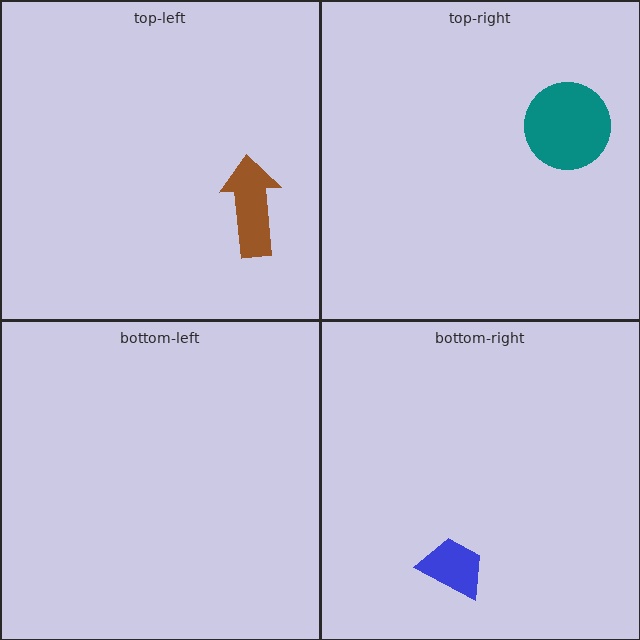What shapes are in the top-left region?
The brown arrow.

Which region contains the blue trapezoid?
The bottom-right region.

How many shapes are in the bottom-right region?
1.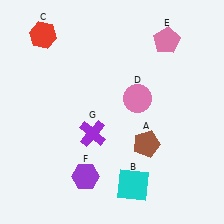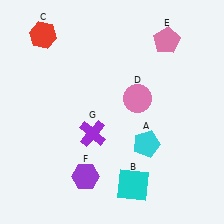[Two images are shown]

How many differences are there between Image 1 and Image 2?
There is 1 difference between the two images.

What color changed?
The pentagon (A) changed from brown in Image 1 to cyan in Image 2.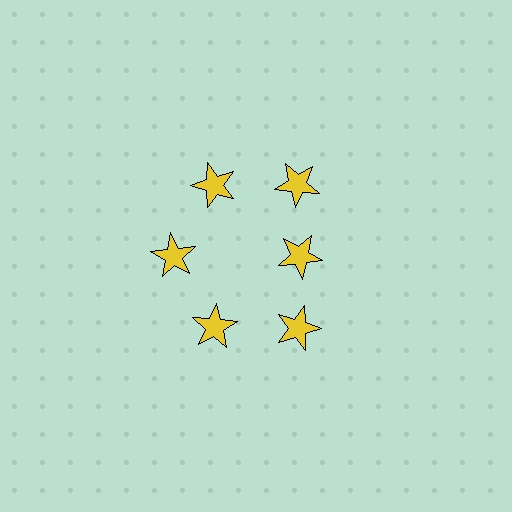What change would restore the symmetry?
The symmetry would be restored by moving it outward, back onto the ring so that all 6 stars sit at equal angles and equal distance from the center.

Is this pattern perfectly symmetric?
No. The 6 yellow stars are arranged in a ring, but one element near the 3 o'clock position is pulled inward toward the center, breaking the 6-fold rotational symmetry.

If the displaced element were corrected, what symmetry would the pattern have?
It would have 6-fold rotational symmetry — the pattern would map onto itself every 60 degrees.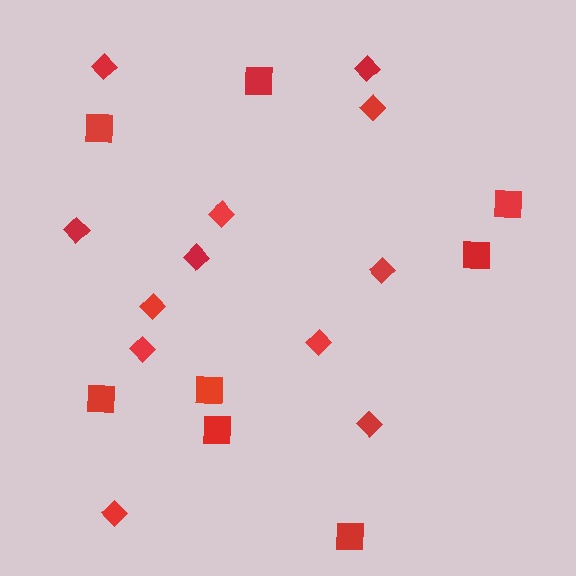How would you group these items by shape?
There are 2 groups: one group of diamonds (12) and one group of squares (8).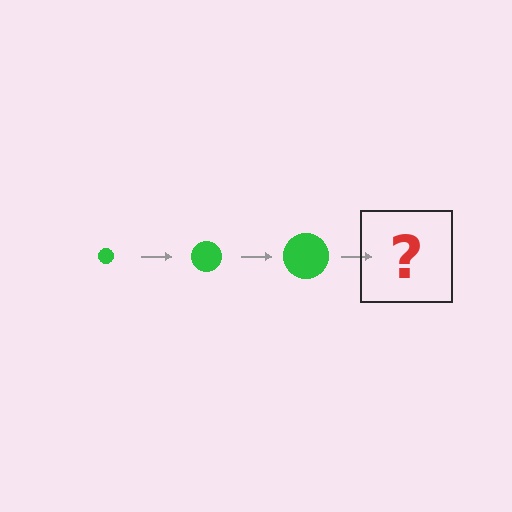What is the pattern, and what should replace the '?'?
The pattern is that the circle gets progressively larger each step. The '?' should be a green circle, larger than the previous one.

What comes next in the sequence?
The next element should be a green circle, larger than the previous one.